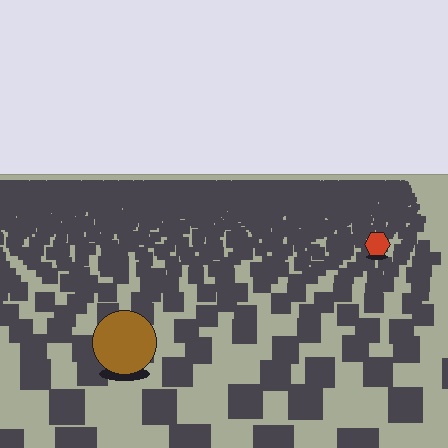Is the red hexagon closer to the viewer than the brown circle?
No. The brown circle is closer — you can tell from the texture gradient: the ground texture is coarser near it.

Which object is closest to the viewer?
The brown circle is closest. The texture marks near it are larger and more spread out.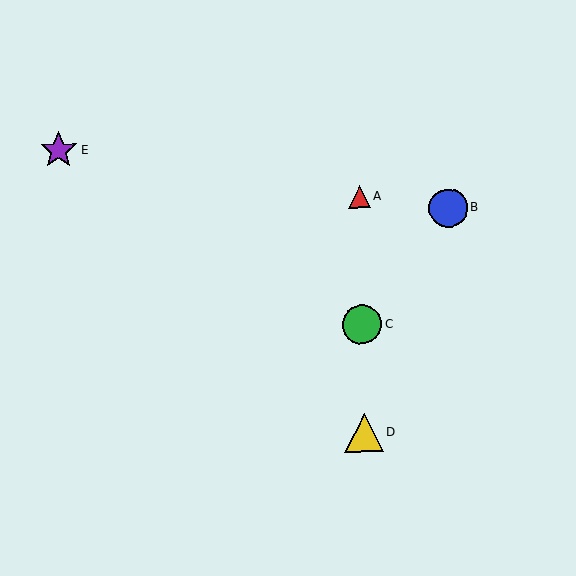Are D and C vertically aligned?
Yes, both are at x≈364.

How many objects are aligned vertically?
3 objects (A, C, D) are aligned vertically.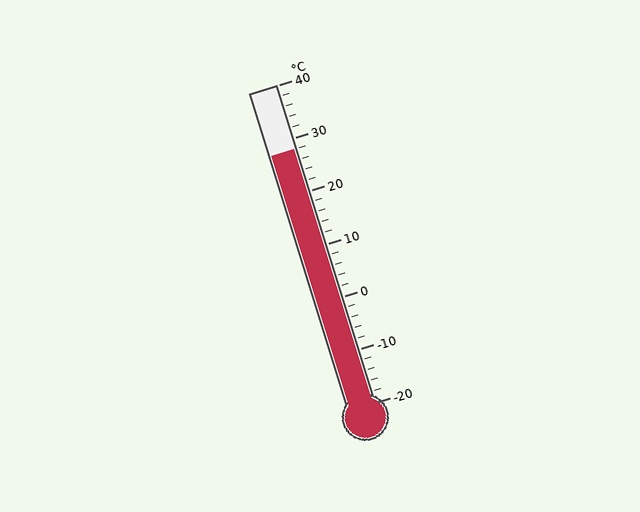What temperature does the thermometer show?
The thermometer shows approximately 28°C.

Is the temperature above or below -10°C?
The temperature is above -10°C.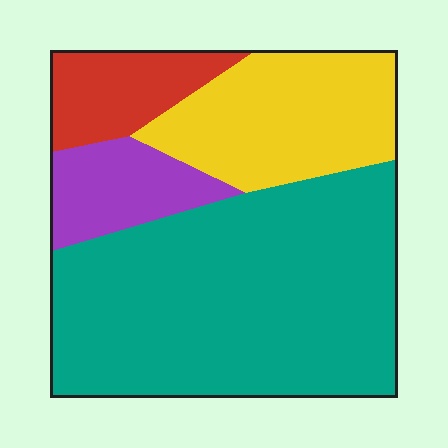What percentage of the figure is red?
Red covers around 10% of the figure.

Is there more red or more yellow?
Yellow.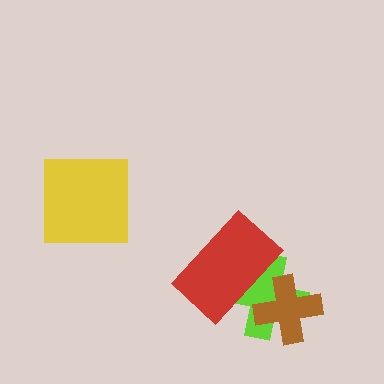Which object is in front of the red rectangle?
The brown cross is in front of the red rectangle.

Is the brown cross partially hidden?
No, no other shape covers it.